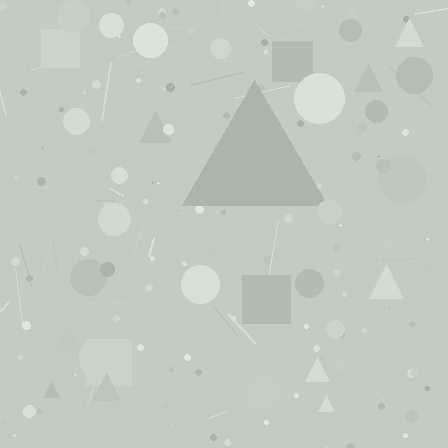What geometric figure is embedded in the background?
A triangle is embedded in the background.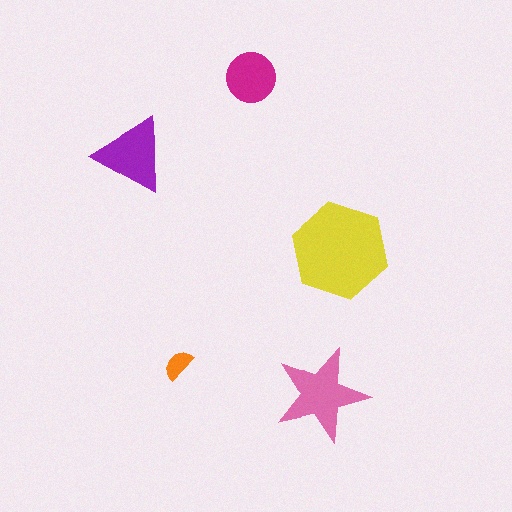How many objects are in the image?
There are 5 objects in the image.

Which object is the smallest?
The orange semicircle.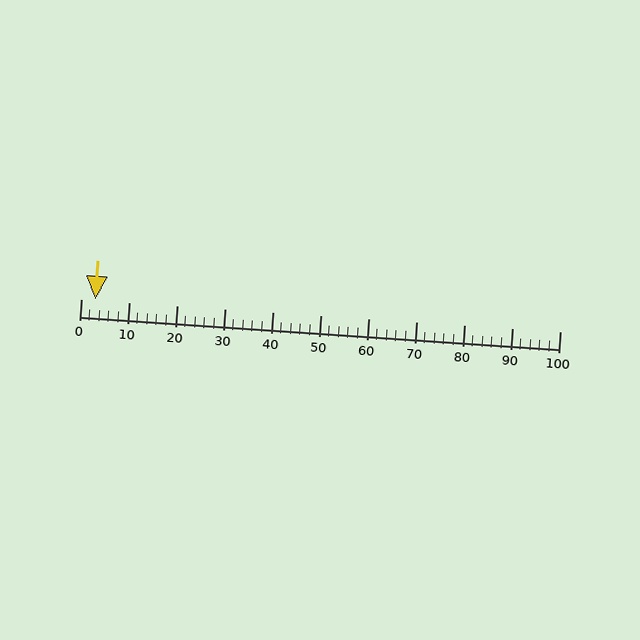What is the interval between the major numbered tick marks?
The major tick marks are spaced 10 units apart.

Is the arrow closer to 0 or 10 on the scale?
The arrow is closer to 0.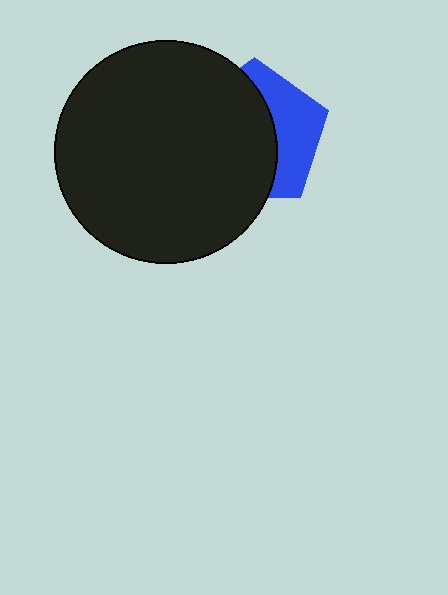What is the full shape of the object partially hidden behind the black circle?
The partially hidden object is a blue pentagon.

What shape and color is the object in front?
The object in front is a black circle.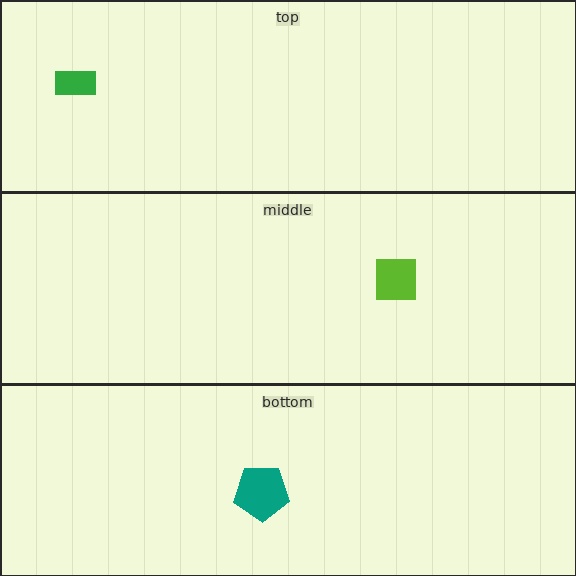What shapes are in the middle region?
The lime square.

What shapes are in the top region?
The green rectangle.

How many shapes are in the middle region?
1.